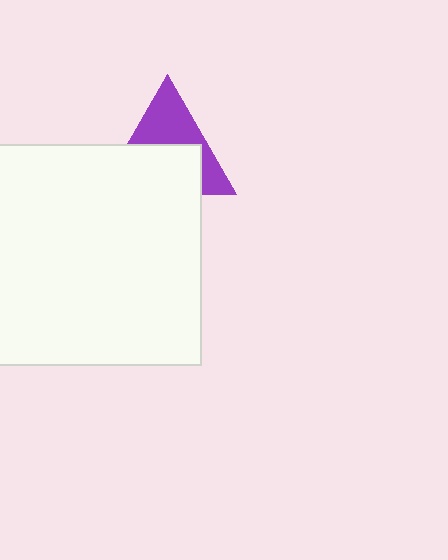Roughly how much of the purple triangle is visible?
About half of it is visible (roughly 46%).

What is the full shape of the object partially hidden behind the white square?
The partially hidden object is a purple triangle.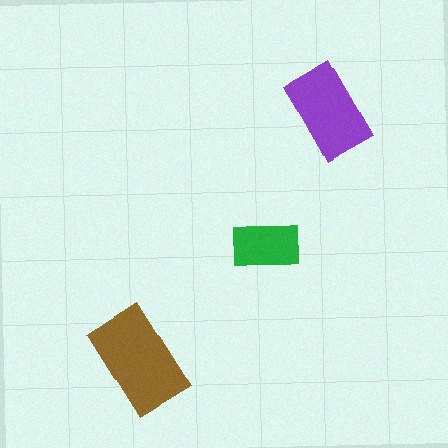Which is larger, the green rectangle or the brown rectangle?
The brown one.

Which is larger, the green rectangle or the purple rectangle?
The purple one.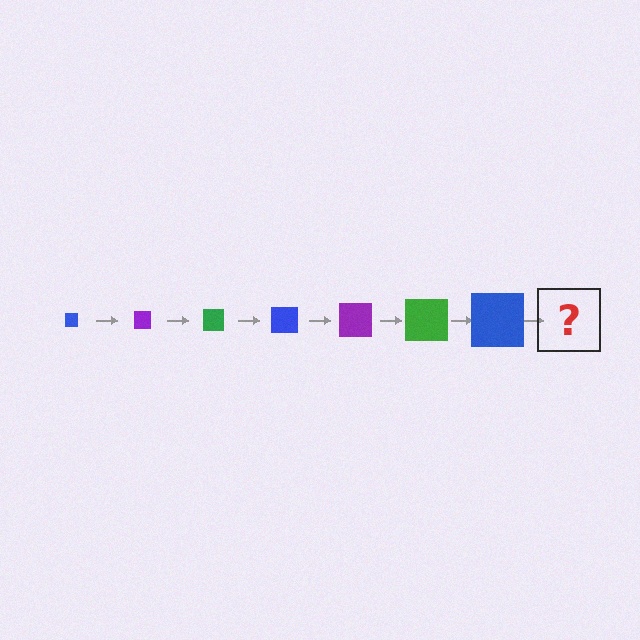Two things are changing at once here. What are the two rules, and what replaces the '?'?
The two rules are that the square grows larger each step and the color cycles through blue, purple, and green. The '?' should be a purple square, larger than the previous one.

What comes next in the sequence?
The next element should be a purple square, larger than the previous one.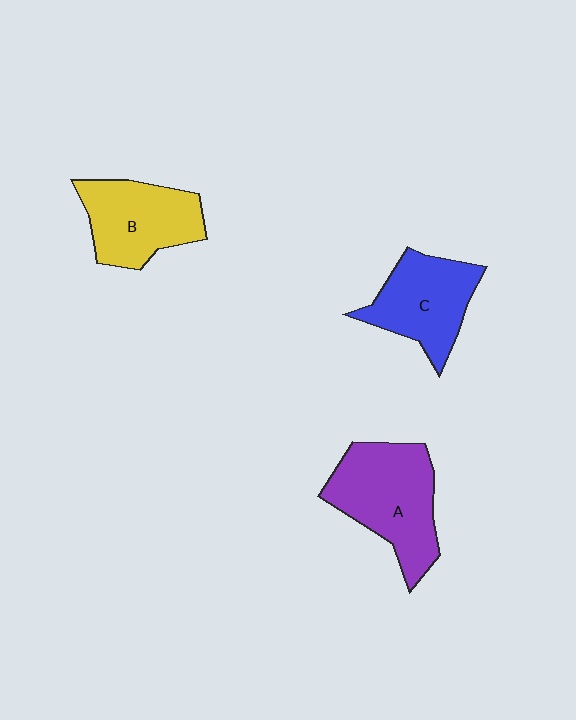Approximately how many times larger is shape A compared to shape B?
Approximately 1.2 times.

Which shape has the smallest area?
Shape C (blue).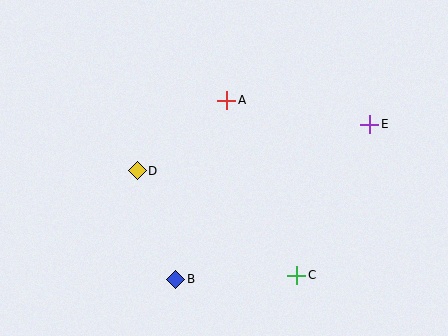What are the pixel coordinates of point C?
Point C is at (297, 275).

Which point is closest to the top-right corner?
Point E is closest to the top-right corner.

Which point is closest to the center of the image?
Point A at (227, 100) is closest to the center.